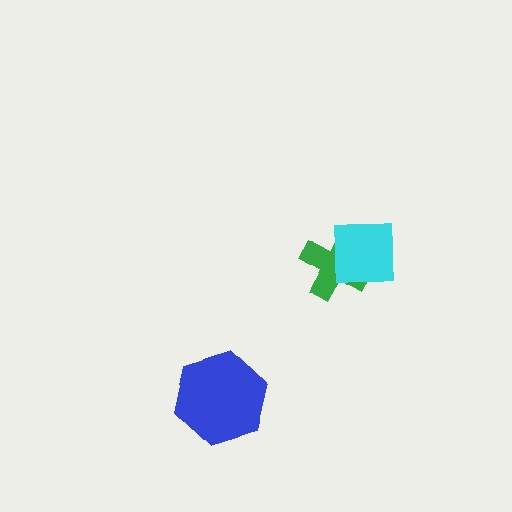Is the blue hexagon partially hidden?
No, no other shape covers it.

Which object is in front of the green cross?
The cyan square is in front of the green cross.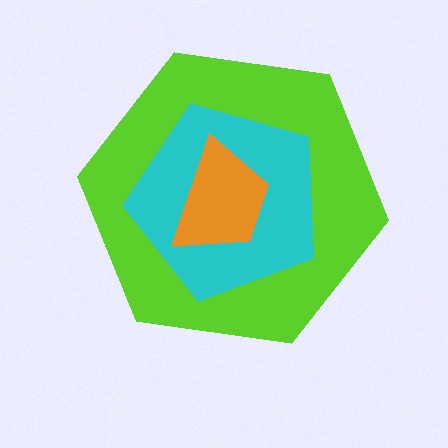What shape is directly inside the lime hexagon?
The cyan pentagon.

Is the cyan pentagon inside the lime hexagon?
Yes.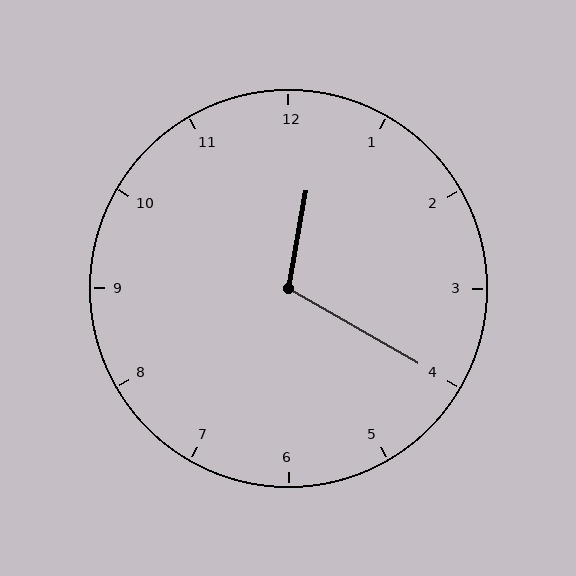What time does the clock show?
12:20.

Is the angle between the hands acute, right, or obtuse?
It is obtuse.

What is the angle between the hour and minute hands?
Approximately 110 degrees.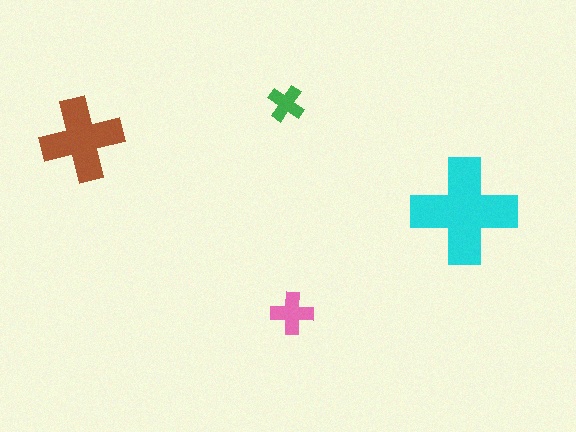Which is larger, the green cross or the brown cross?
The brown one.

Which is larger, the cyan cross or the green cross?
The cyan one.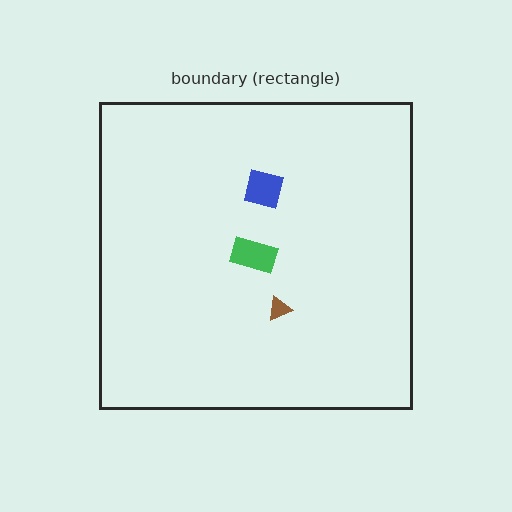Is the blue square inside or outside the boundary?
Inside.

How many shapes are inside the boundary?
3 inside, 0 outside.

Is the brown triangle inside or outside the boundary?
Inside.